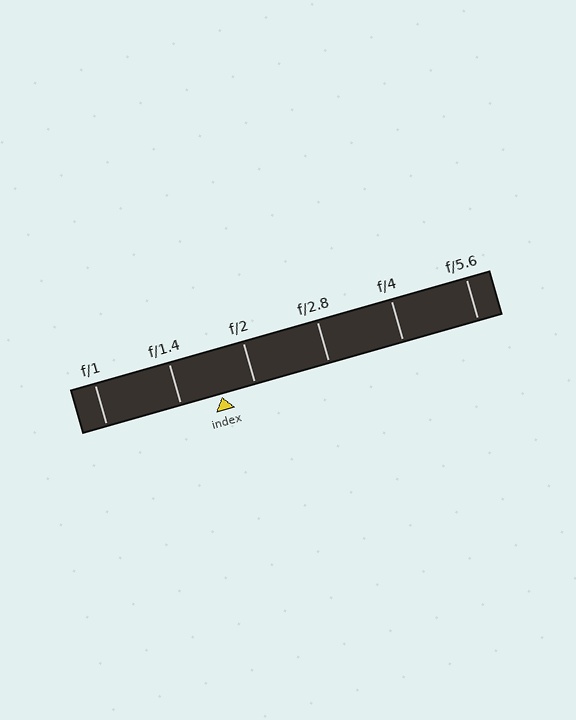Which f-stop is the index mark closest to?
The index mark is closest to f/2.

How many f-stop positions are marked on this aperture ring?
There are 6 f-stop positions marked.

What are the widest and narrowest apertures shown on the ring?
The widest aperture shown is f/1 and the narrowest is f/5.6.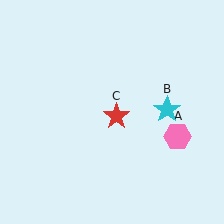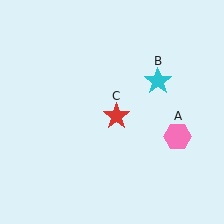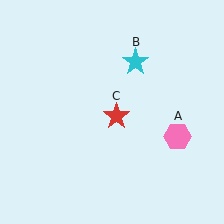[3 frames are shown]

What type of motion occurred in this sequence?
The cyan star (object B) rotated counterclockwise around the center of the scene.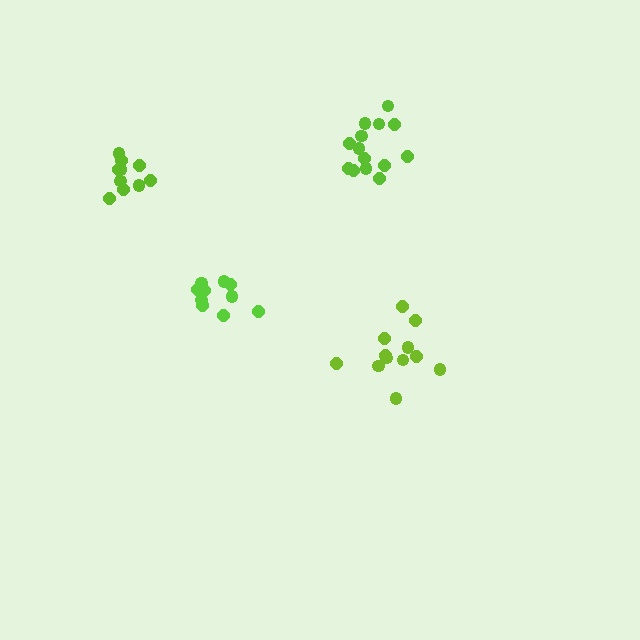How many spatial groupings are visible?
There are 4 spatial groupings.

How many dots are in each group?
Group 1: 12 dots, Group 2: 10 dots, Group 3: 14 dots, Group 4: 10 dots (46 total).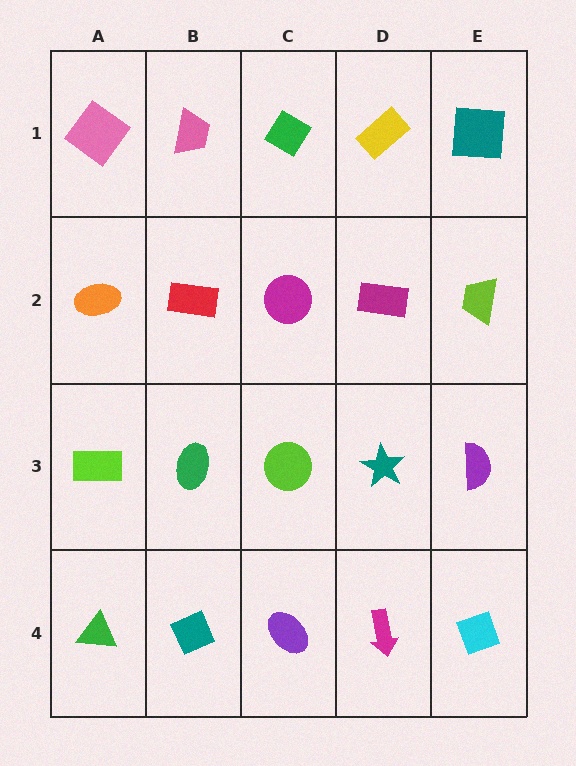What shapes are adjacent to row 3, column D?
A magenta rectangle (row 2, column D), a magenta arrow (row 4, column D), a lime circle (row 3, column C), a purple semicircle (row 3, column E).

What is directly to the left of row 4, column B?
A green triangle.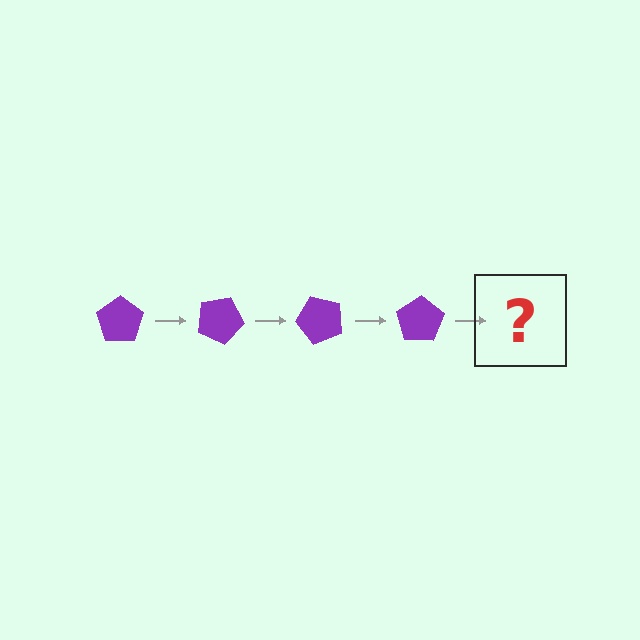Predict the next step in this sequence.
The next step is a purple pentagon rotated 100 degrees.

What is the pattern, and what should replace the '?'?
The pattern is that the pentagon rotates 25 degrees each step. The '?' should be a purple pentagon rotated 100 degrees.